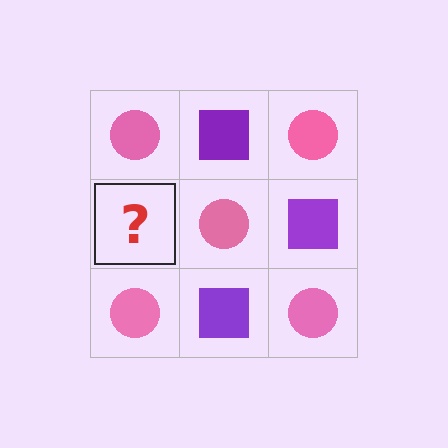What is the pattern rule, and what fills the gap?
The rule is that it alternates pink circle and purple square in a checkerboard pattern. The gap should be filled with a purple square.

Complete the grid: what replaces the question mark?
The question mark should be replaced with a purple square.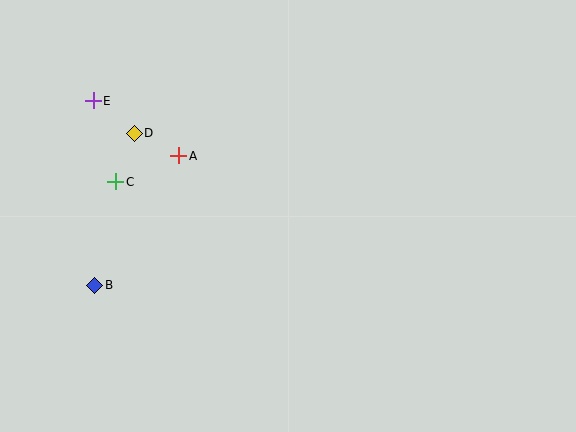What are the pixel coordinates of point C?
Point C is at (116, 182).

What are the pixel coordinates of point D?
Point D is at (134, 133).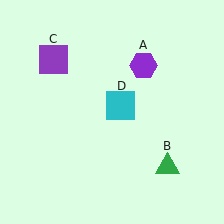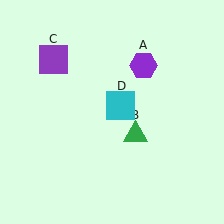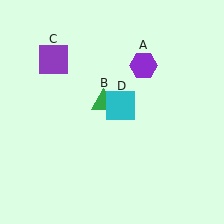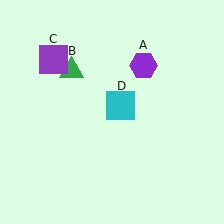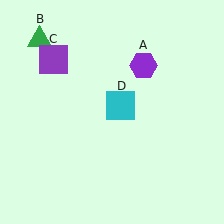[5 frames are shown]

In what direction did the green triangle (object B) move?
The green triangle (object B) moved up and to the left.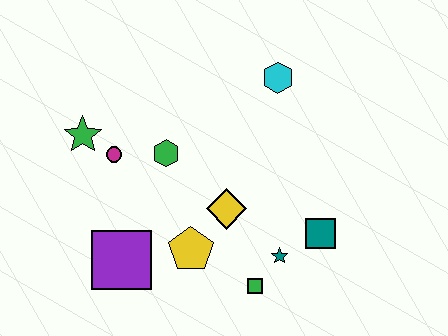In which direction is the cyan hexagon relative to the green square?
The cyan hexagon is above the green square.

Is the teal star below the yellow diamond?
Yes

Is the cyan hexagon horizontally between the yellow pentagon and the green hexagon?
No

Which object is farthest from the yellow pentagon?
The cyan hexagon is farthest from the yellow pentagon.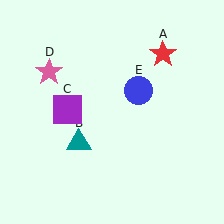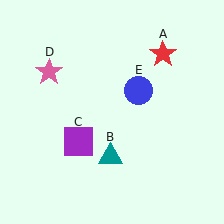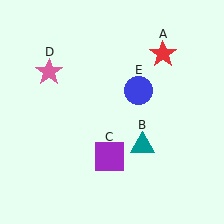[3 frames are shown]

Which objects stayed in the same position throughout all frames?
Red star (object A) and pink star (object D) and blue circle (object E) remained stationary.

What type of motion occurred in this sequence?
The teal triangle (object B), purple square (object C) rotated counterclockwise around the center of the scene.